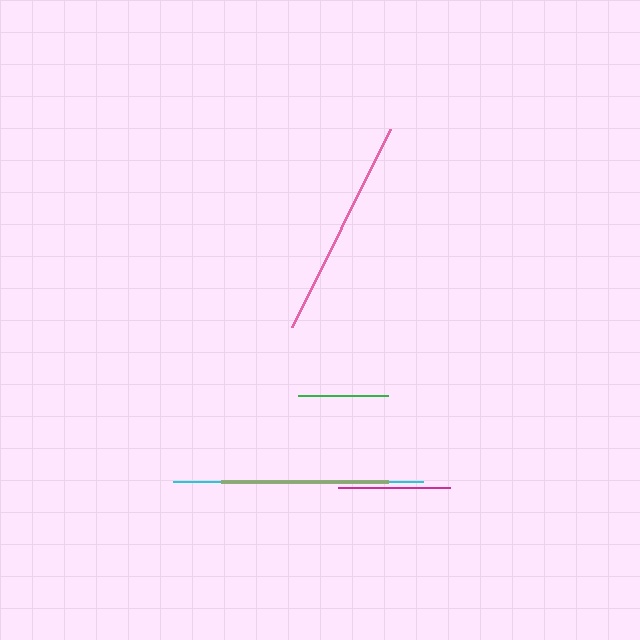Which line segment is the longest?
The cyan line is the longest at approximately 250 pixels.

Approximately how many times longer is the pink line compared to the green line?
The pink line is approximately 2.4 times the length of the green line.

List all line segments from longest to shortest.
From longest to shortest: cyan, pink, orange, magenta, green.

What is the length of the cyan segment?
The cyan segment is approximately 250 pixels long.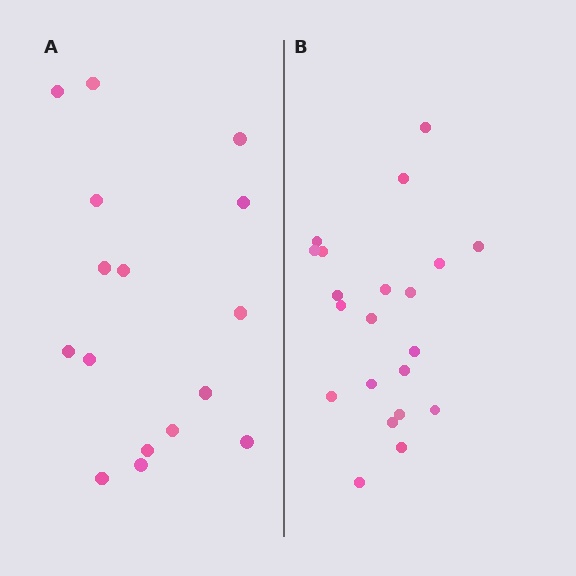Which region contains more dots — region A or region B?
Region B (the right region) has more dots.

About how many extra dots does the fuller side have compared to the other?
Region B has about 5 more dots than region A.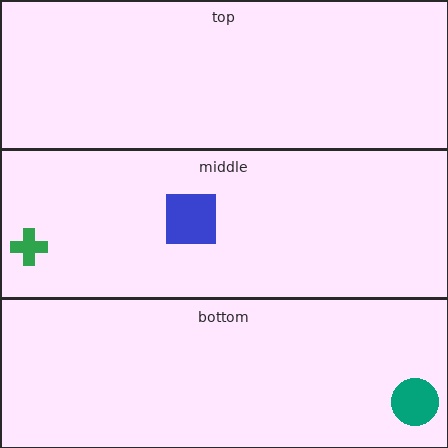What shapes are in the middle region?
The green cross, the blue square.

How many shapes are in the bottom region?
1.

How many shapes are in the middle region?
2.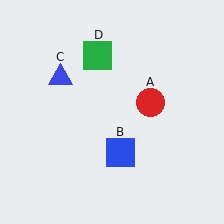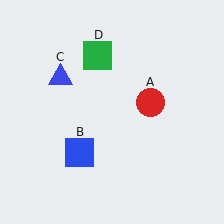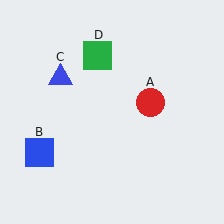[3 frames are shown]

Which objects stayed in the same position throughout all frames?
Red circle (object A) and blue triangle (object C) and green square (object D) remained stationary.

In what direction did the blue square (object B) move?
The blue square (object B) moved left.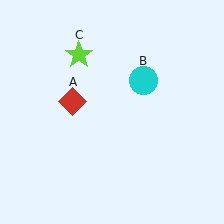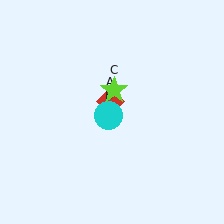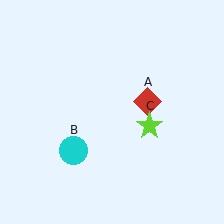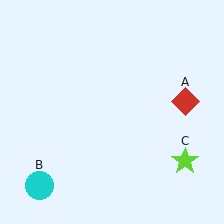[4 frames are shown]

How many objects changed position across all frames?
3 objects changed position: red diamond (object A), cyan circle (object B), lime star (object C).